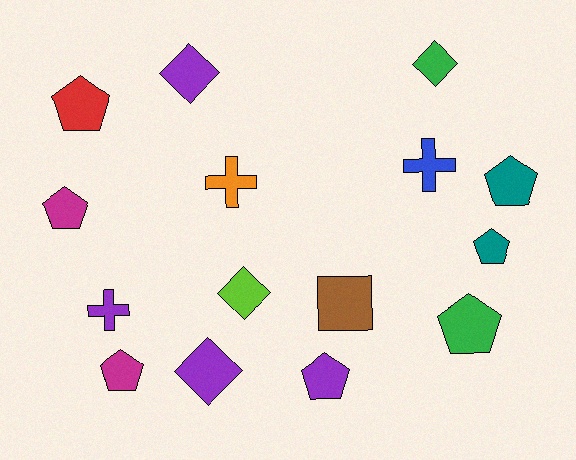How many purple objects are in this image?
There are 4 purple objects.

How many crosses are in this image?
There are 3 crosses.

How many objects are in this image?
There are 15 objects.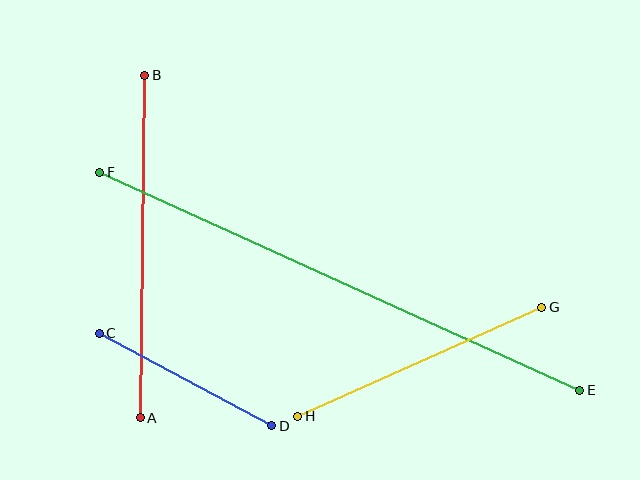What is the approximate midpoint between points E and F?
The midpoint is at approximately (340, 281) pixels.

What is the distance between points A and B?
The distance is approximately 343 pixels.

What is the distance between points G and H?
The distance is approximately 267 pixels.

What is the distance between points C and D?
The distance is approximately 196 pixels.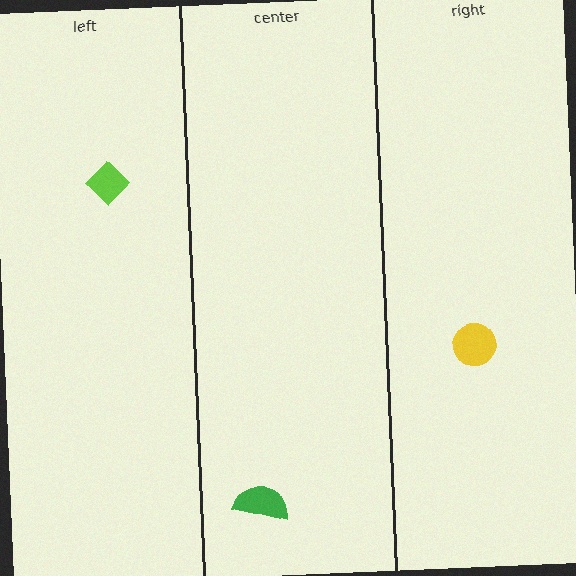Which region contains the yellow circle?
The right region.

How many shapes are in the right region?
1.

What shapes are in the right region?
The yellow circle.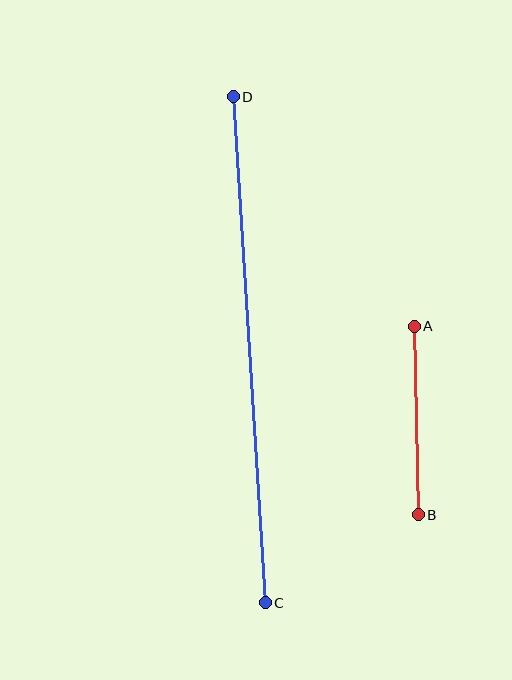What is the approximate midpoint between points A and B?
The midpoint is at approximately (416, 420) pixels.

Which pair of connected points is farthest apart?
Points C and D are farthest apart.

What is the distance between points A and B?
The distance is approximately 189 pixels.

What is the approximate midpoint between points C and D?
The midpoint is at approximately (249, 350) pixels.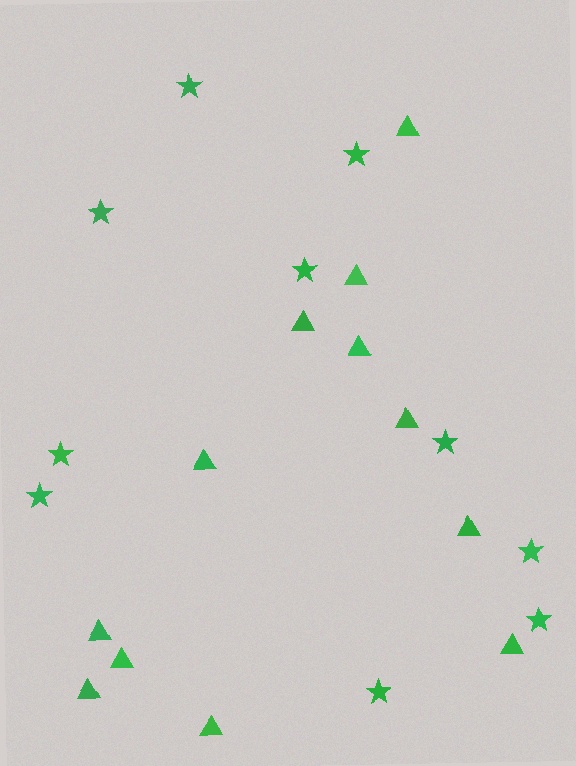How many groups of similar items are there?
There are 2 groups: one group of triangles (12) and one group of stars (10).